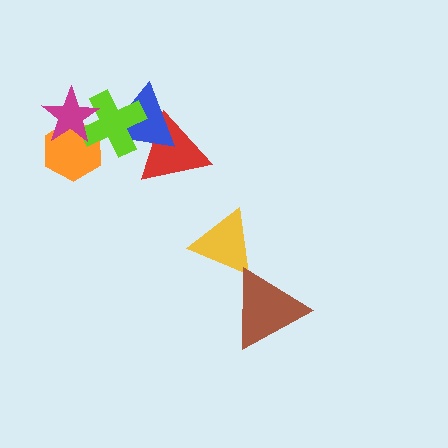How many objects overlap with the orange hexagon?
2 objects overlap with the orange hexagon.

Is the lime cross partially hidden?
Yes, it is partially covered by another shape.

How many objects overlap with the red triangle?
2 objects overlap with the red triangle.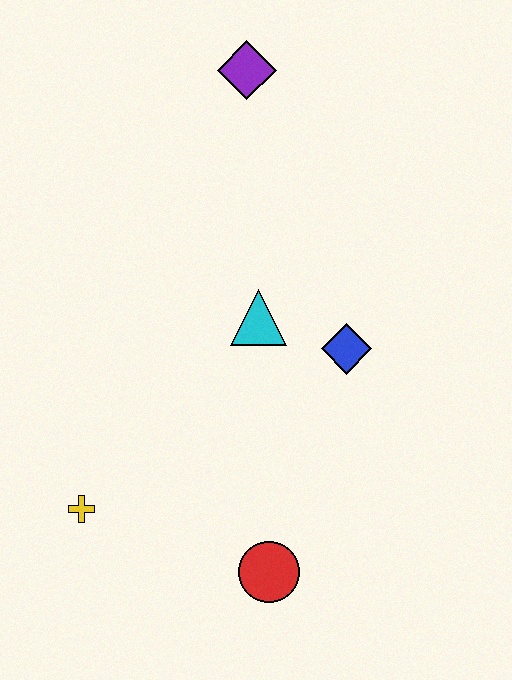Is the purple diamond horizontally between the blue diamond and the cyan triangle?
No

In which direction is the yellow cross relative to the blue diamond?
The yellow cross is to the left of the blue diamond.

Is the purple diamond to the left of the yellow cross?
No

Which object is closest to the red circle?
The yellow cross is closest to the red circle.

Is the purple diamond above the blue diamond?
Yes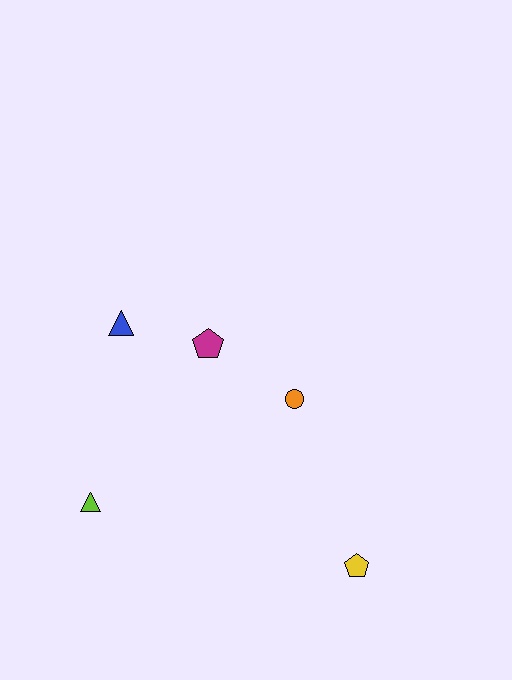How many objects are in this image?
There are 5 objects.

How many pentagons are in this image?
There are 2 pentagons.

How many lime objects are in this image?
There is 1 lime object.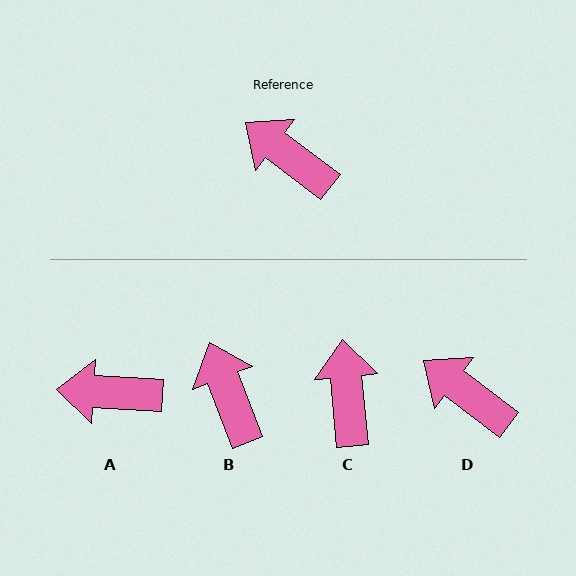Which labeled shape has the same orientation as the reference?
D.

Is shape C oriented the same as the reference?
No, it is off by about 47 degrees.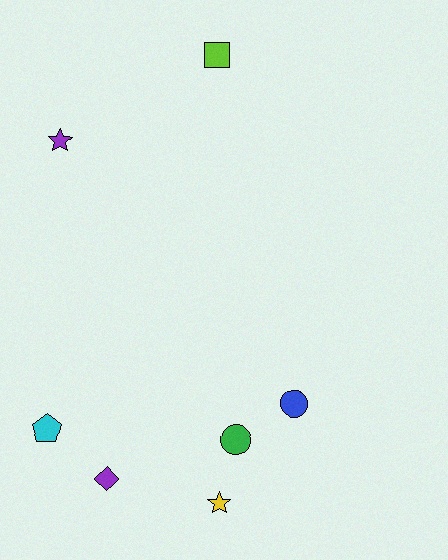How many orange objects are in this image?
There are no orange objects.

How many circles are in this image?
There are 2 circles.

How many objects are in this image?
There are 7 objects.